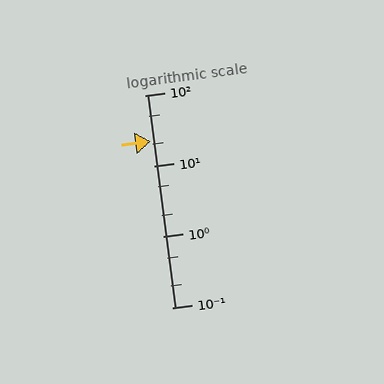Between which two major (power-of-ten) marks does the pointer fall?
The pointer is between 10 and 100.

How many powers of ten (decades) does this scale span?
The scale spans 3 decades, from 0.1 to 100.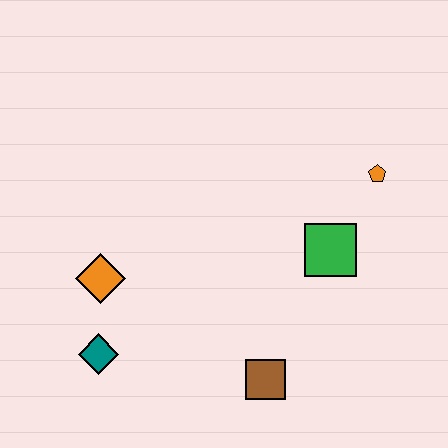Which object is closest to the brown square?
The green square is closest to the brown square.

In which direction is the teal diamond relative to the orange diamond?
The teal diamond is below the orange diamond.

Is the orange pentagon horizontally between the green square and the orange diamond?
No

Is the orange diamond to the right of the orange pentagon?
No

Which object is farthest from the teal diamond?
The orange pentagon is farthest from the teal diamond.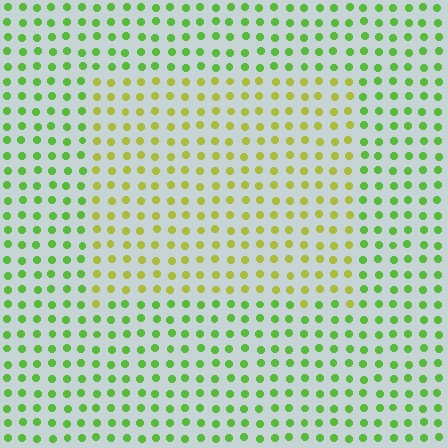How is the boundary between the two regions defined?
The boundary is defined purely by a slight shift in hue (about 39 degrees). Spacing, size, and orientation are identical on both sides.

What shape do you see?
I see a rectangle.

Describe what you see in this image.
The image is filled with small lime elements in a uniform arrangement. A rectangle-shaped region is visible where the elements are tinted to a slightly different hue, forming a subtle color boundary.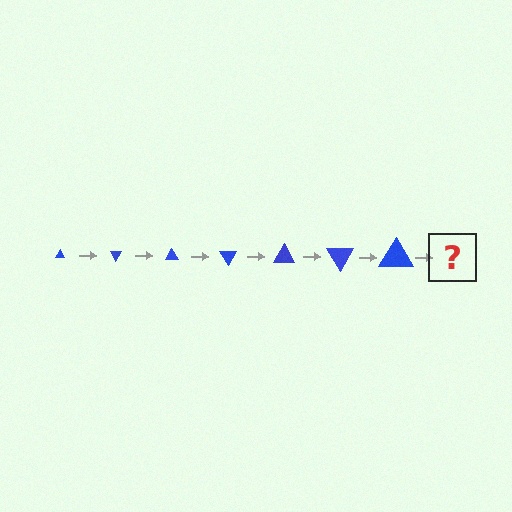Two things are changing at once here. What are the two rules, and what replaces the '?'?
The two rules are that the triangle grows larger each step and it rotates 60 degrees each step. The '?' should be a triangle, larger than the previous one and rotated 420 degrees from the start.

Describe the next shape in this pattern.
It should be a triangle, larger than the previous one and rotated 420 degrees from the start.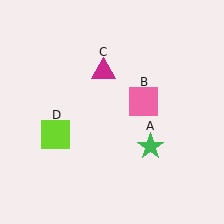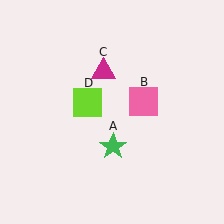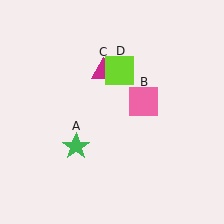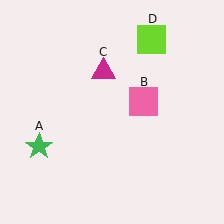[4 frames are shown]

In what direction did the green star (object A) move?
The green star (object A) moved left.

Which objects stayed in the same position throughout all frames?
Pink square (object B) and magenta triangle (object C) remained stationary.